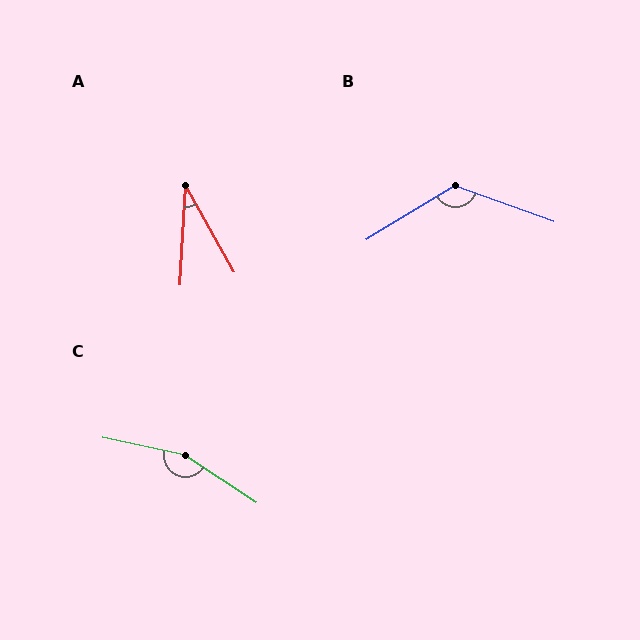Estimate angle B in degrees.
Approximately 129 degrees.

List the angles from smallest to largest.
A (32°), B (129°), C (158°).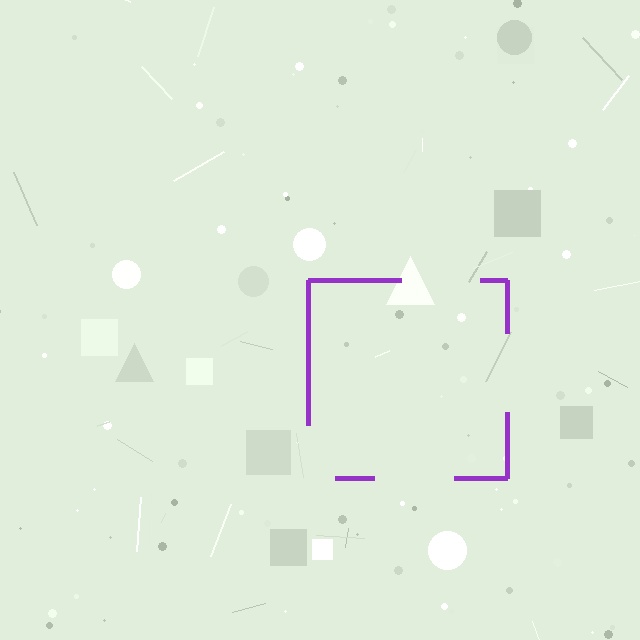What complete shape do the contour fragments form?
The contour fragments form a square.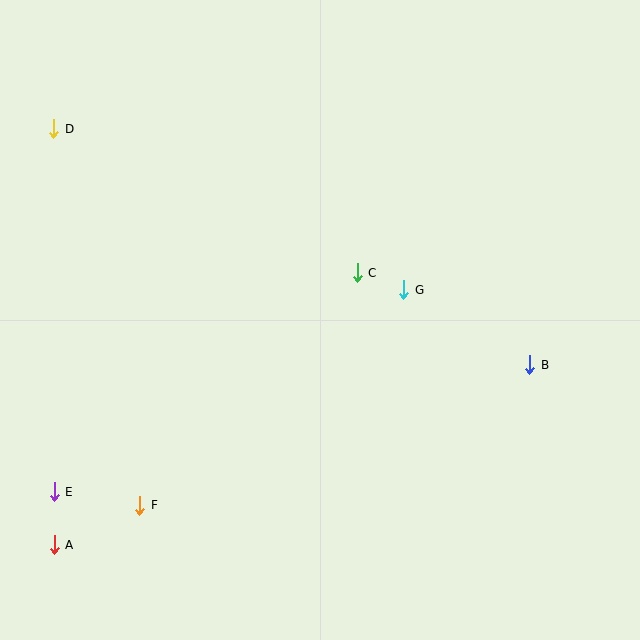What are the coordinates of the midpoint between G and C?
The midpoint between G and C is at (381, 281).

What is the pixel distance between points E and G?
The distance between E and G is 404 pixels.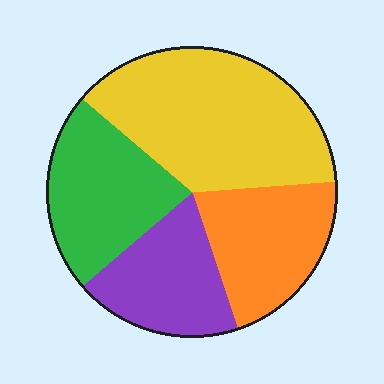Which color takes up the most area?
Yellow, at roughly 40%.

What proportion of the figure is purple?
Purple covers around 20% of the figure.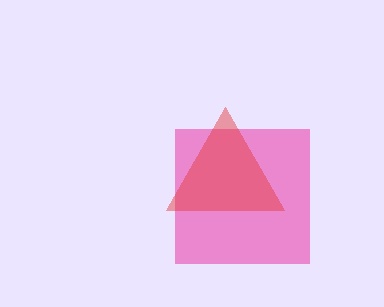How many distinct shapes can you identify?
There are 2 distinct shapes: a pink square, a red triangle.